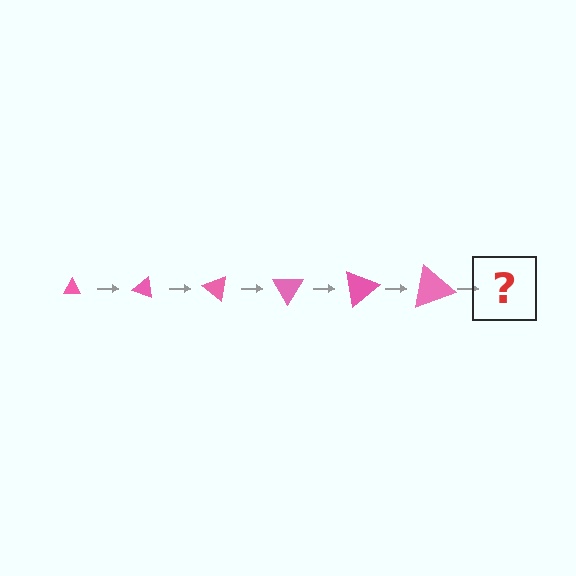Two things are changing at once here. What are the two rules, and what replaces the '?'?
The two rules are that the triangle grows larger each step and it rotates 20 degrees each step. The '?' should be a triangle, larger than the previous one and rotated 120 degrees from the start.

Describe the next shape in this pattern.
It should be a triangle, larger than the previous one and rotated 120 degrees from the start.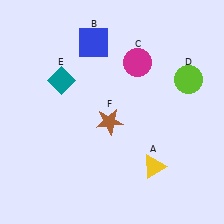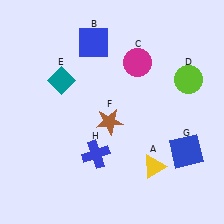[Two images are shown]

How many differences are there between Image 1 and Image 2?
There are 2 differences between the two images.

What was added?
A blue square (G), a blue cross (H) were added in Image 2.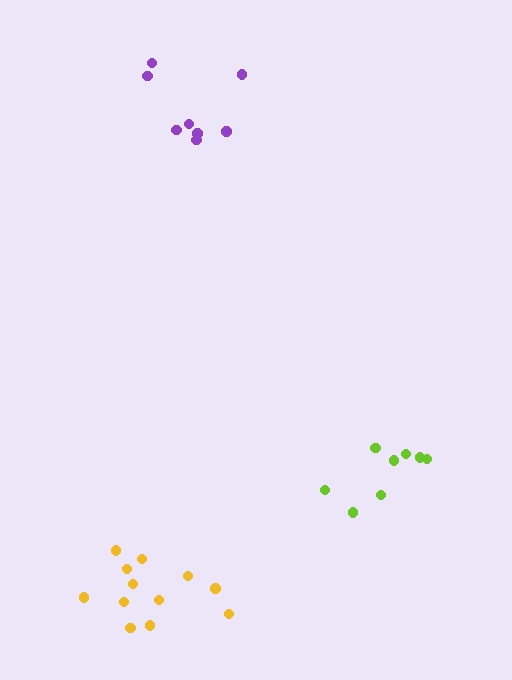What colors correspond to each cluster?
The clusters are colored: yellow, purple, lime.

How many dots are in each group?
Group 1: 12 dots, Group 2: 8 dots, Group 3: 8 dots (28 total).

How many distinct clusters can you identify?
There are 3 distinct clusters.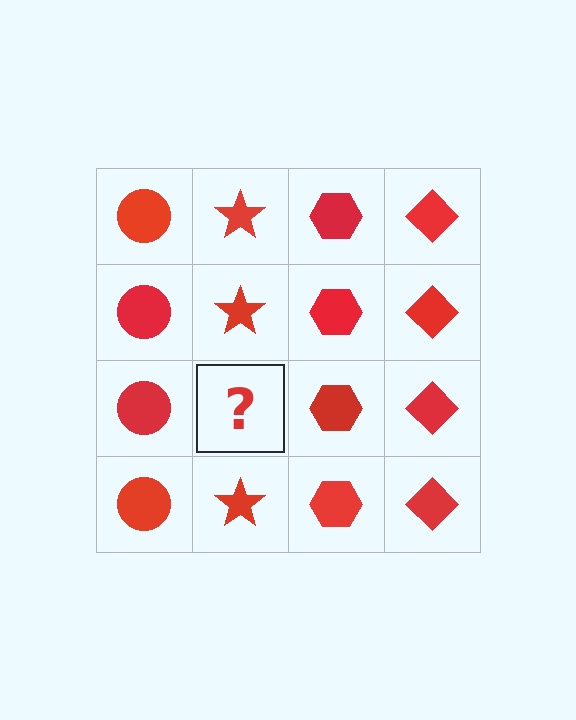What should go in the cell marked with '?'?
The missing cell should contain a red star.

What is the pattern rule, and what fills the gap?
The rule is that each column has a consistent shape. The gap should be filled with a red star.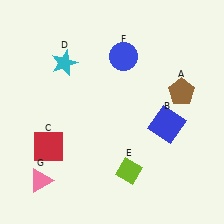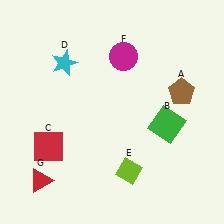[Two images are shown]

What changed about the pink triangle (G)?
In Image 1, G is pink. In Image 2, it changed to red.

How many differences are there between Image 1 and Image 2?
There are 3 differences between the two images.